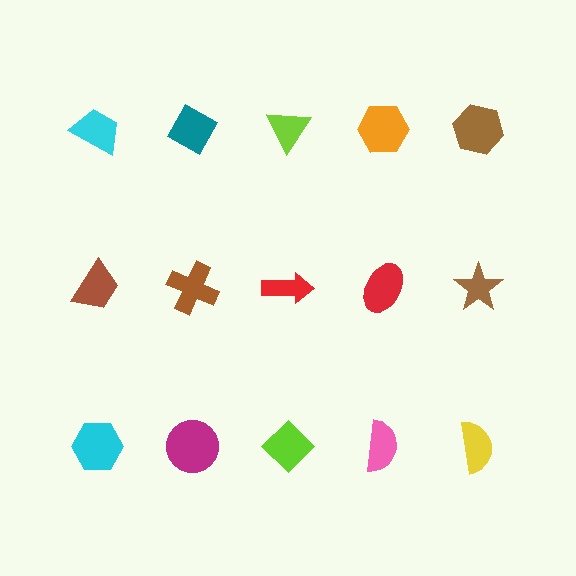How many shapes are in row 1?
5 shapes.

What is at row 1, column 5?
A brown hexagon.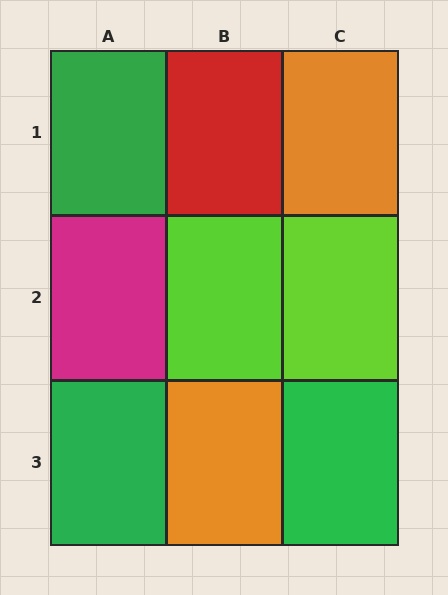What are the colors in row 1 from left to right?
Green, red, orange.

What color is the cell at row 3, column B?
Orange.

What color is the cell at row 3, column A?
Green.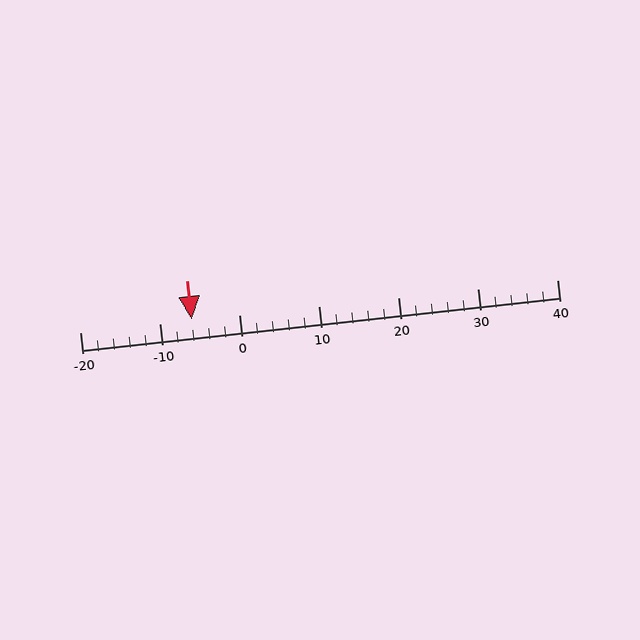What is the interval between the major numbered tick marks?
The major tick marks are spaced 10 units apart.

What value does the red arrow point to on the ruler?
The red arrow points to approximately -6.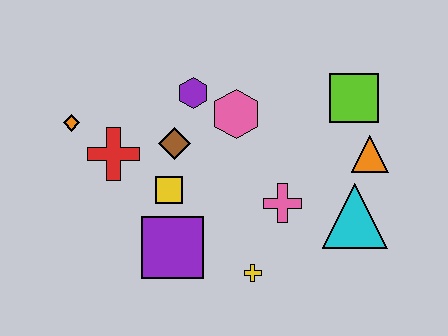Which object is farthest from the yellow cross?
The orange diamond is farthest from the yellow cross.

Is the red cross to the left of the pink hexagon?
Yes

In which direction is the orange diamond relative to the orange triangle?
The orange diamond is to the left of the orange triangle.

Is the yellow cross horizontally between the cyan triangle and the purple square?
Yes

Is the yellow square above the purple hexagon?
No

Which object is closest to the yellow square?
The brown diamond is closest to the yellow square.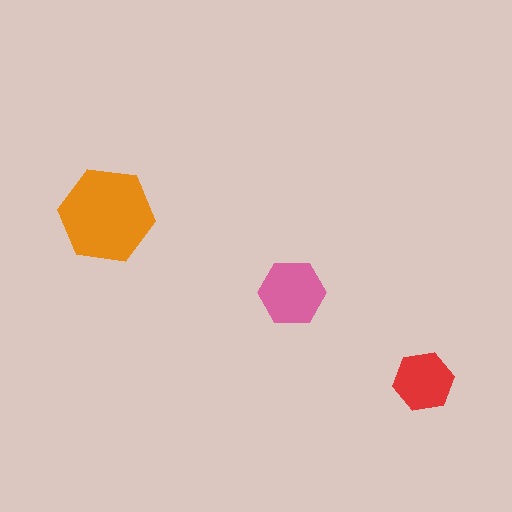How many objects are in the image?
There are 3 objects in the image.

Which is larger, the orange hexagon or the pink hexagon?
The orange one.